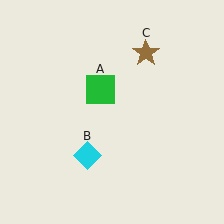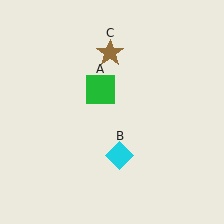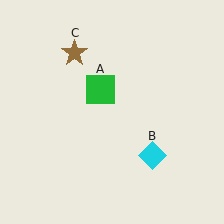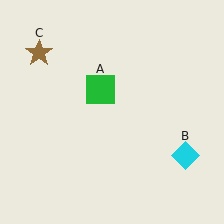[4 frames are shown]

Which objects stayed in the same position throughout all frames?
Green square (object A) remained stationary.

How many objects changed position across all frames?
2 objects changed position: cyan diamond (object B), brown star (object C).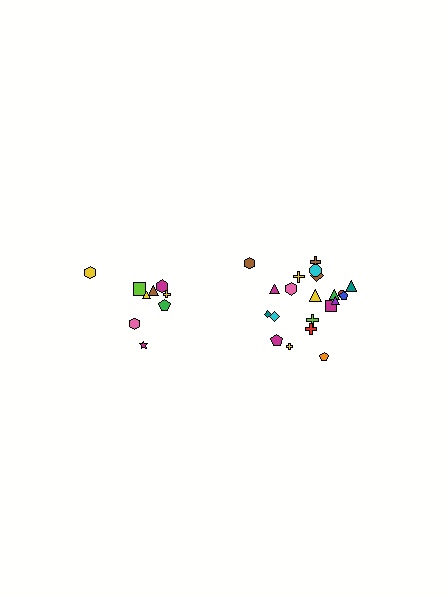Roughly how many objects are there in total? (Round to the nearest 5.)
Roughly 30 objects in total.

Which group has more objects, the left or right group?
The right group.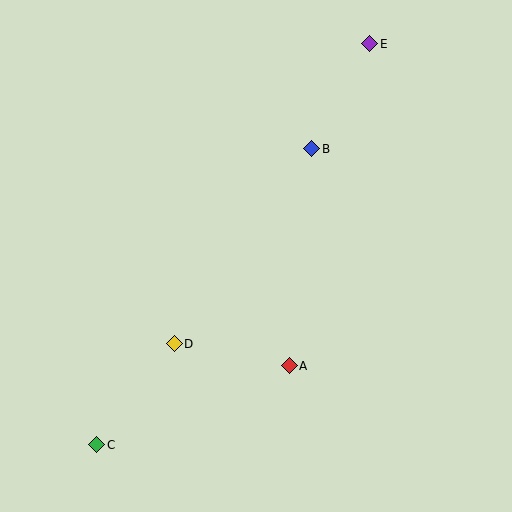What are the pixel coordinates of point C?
Point C is at (97, 445).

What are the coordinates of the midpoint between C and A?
The midpoint between C and A is at (193, 405).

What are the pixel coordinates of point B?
Point B is at (312, 149).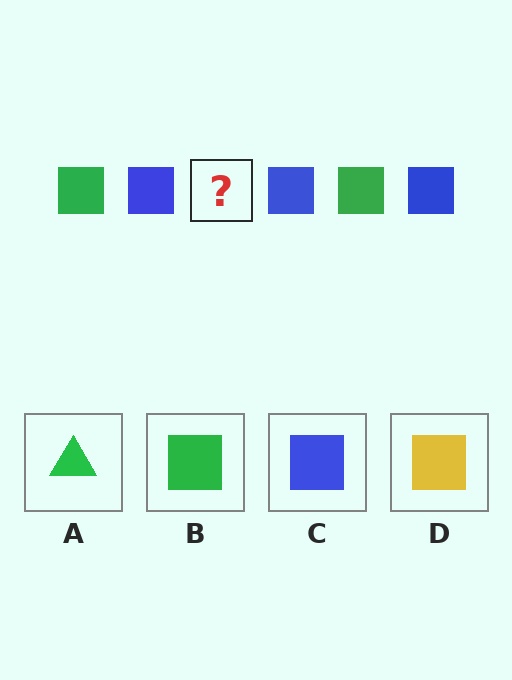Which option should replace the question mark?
Option B.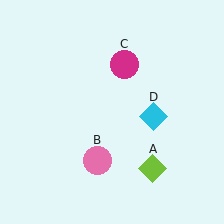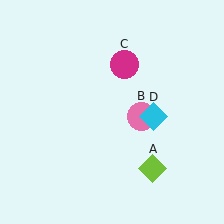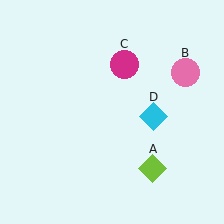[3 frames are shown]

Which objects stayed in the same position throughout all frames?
Lime diamond (object A) and magenta circle (object C) and cyan diamond (object D) remained stationary.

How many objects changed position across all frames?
1 object changed position: pink circle (object B).